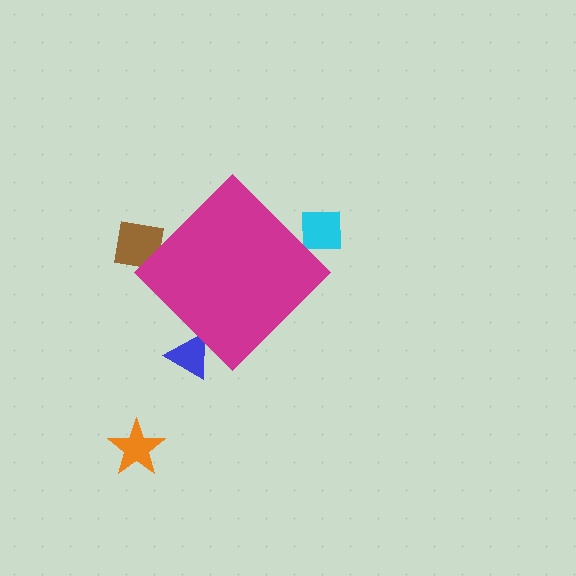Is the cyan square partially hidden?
Yes, the cyan square is partially hidden behind the magenta diamond.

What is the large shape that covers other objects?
A magenta diamond.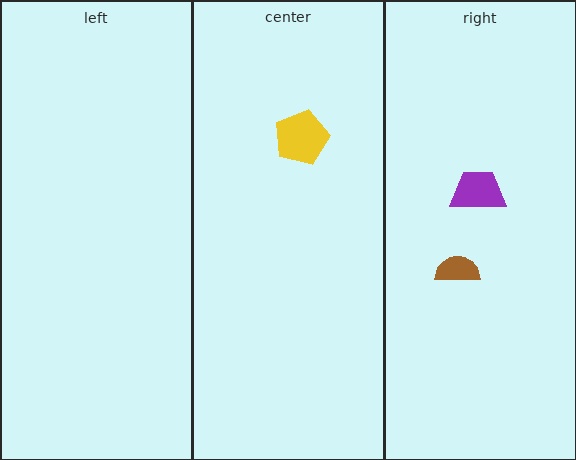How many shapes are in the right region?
2.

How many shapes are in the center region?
1.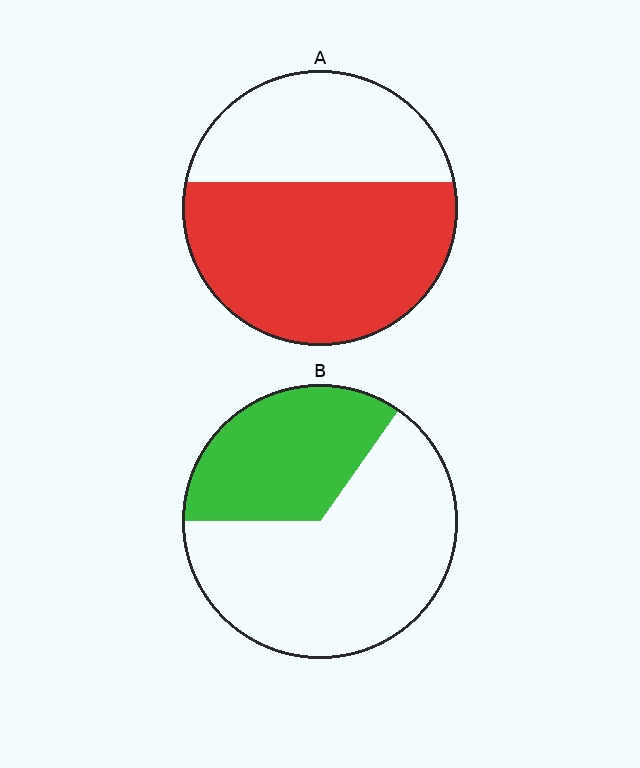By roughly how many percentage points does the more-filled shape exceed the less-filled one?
By roughly 25 percentage points (A over B).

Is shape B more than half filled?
No.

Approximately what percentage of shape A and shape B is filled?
A is approximately 60% and B is approximately 35%.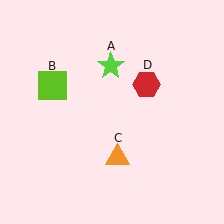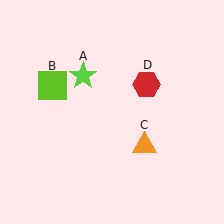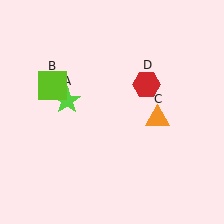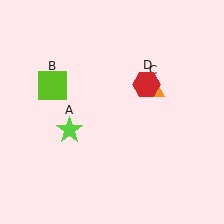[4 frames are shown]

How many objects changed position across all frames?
2 objects changed position: lime star (object A), orange triangle (object C).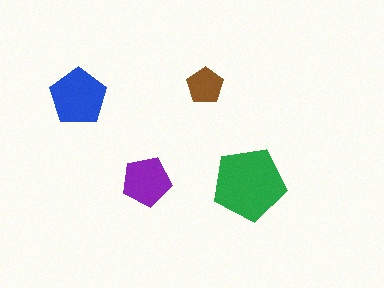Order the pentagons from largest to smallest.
the green one, the blue one, the purple one, the brown one.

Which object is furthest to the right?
The green pentagon is rightmost.